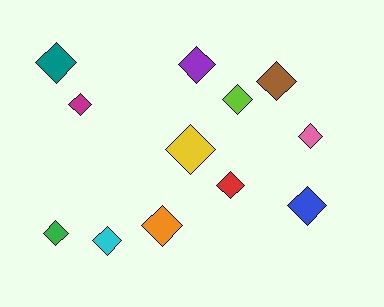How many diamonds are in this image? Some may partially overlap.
There are 12 diamonds.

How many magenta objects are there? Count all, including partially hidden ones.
There is 1 magenta object.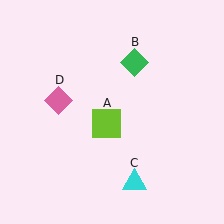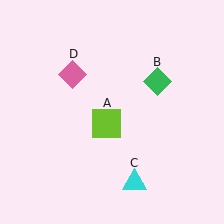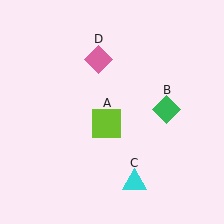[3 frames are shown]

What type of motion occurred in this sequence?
The green diamond (object B), pink diamond (object D) rotated clockwise around the center of the scene.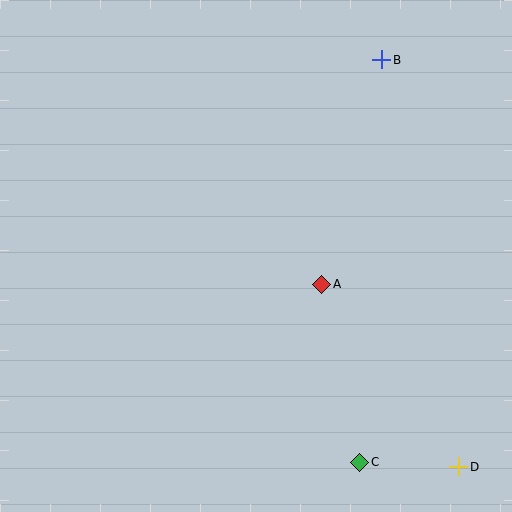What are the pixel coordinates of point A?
Point A is at (322, 284).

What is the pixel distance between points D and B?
The distance between D and B is 414 pixels.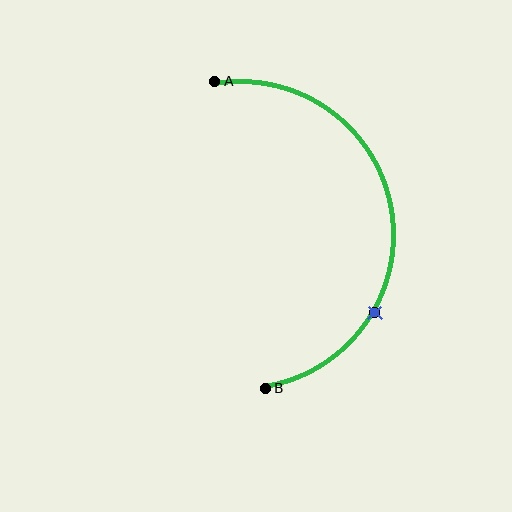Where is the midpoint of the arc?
The arc midpoint is the point on the curve farthest from the straight line joining A and B. It sits to the right of that line.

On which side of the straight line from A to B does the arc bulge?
The arc bulges to the right of the straight line connecting A and B.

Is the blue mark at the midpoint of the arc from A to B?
No. The blue mark lies on the arc but is closer to endpoint B. The arc midpoint would be at the point on the curve equidistant along the arc from both A and B.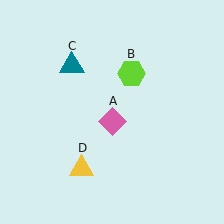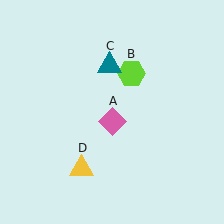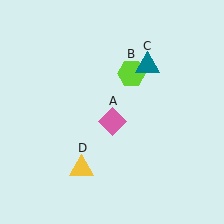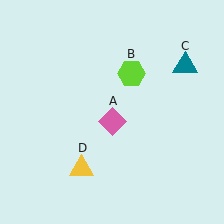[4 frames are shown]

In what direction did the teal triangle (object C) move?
The teal triangle (object C) moved right.